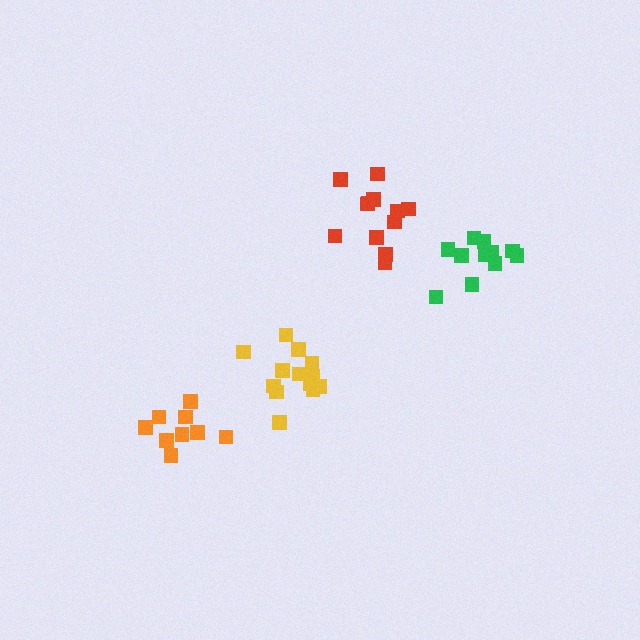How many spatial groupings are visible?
There are 4 spatial groupings.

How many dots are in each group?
Group 1: 13 dots, Group 2: 12 dots, Group 3: 9 dots, Group 4: 11 dots (45 total).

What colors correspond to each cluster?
The clusters are colored: yellow, red, orange, green.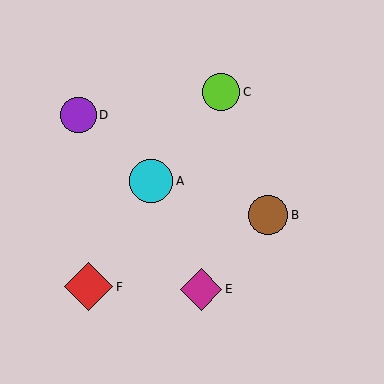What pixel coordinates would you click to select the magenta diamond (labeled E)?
Click at (201, 289) to select the magenta diamond E.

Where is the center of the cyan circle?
The center of the cyan circle is at (151, 181).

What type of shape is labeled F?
Shape F is a red diamond.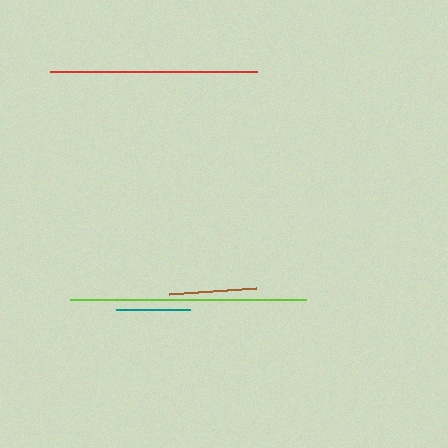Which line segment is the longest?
The lime line is the longest at approximately 236 pixels.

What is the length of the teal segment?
The teal segment is approximately 74 pixels long.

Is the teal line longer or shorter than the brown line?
The brown line is longer than the teal line.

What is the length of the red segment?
The red segment is approximately 208 pixels long.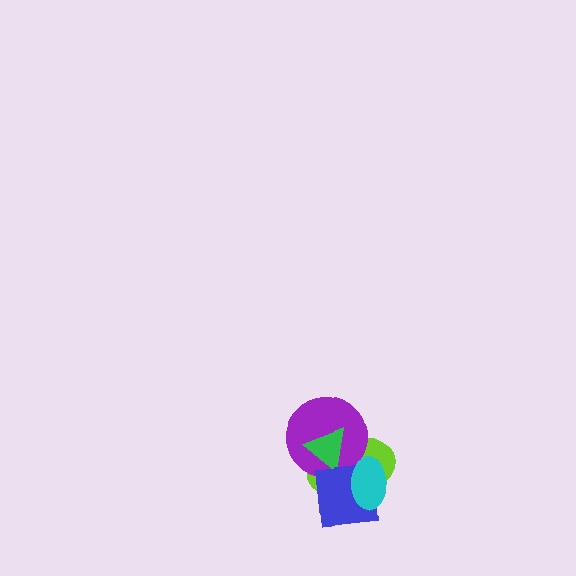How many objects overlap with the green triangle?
3 objects overlap with the green triangle.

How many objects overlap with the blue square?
4 objects overlap with the blue square.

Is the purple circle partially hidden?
Yes, it is partially covered by another shape.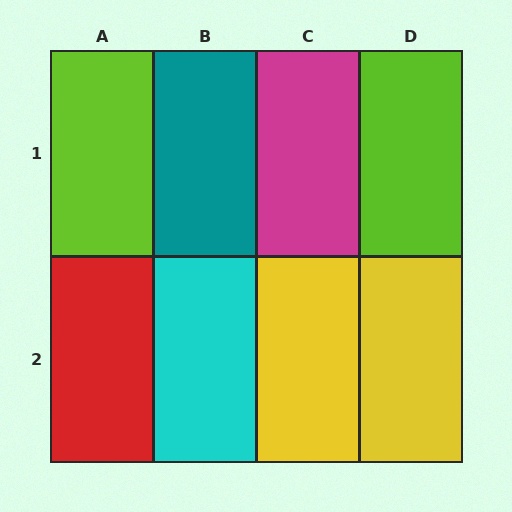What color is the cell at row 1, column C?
Magenta.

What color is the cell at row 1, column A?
Lime.